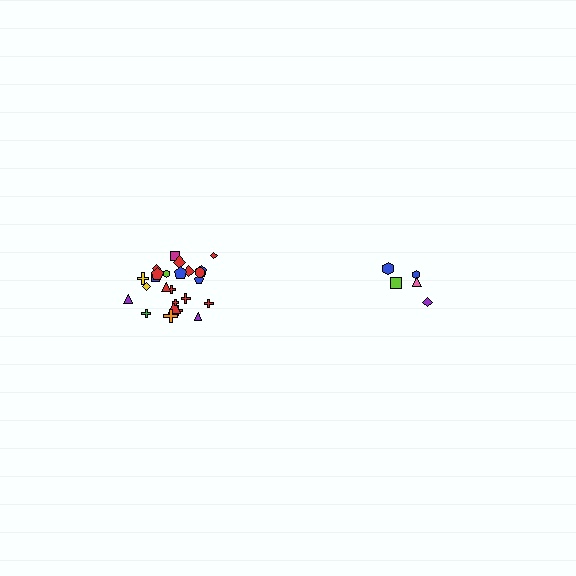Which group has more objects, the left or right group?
The left group.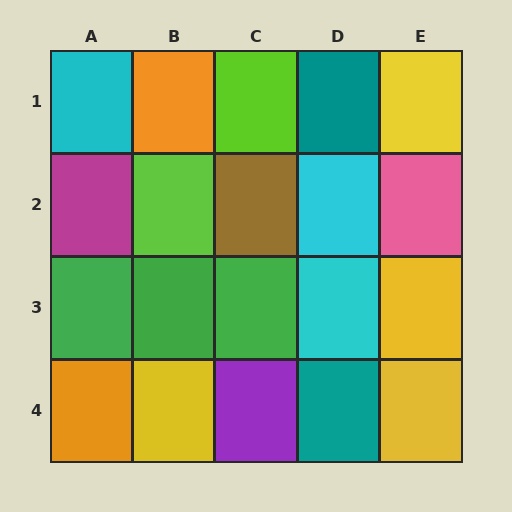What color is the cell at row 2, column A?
Magenta.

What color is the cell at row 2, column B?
Lime.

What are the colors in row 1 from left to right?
Cyan, orange, lime, teal, yellow.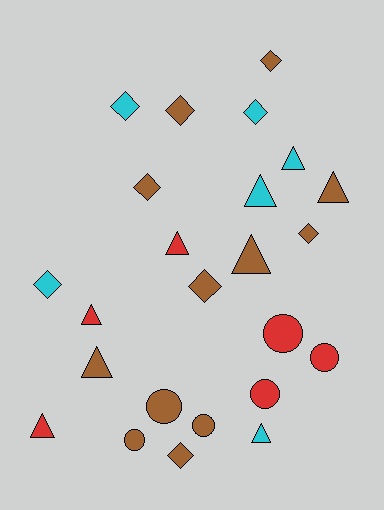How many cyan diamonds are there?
There are 3 cyan diamonds.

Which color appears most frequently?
Brown, with 12 objects.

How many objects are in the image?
There are 24 objects.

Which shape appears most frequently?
Diamond, with 9 objects.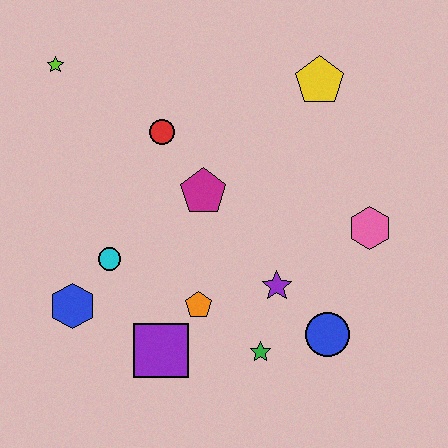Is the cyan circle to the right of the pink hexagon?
No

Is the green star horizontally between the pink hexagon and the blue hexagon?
Yes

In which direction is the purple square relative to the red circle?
The purple square is below the red circle.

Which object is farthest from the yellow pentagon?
The blue hexagon is farthest from the yellow pentagon.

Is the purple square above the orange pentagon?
No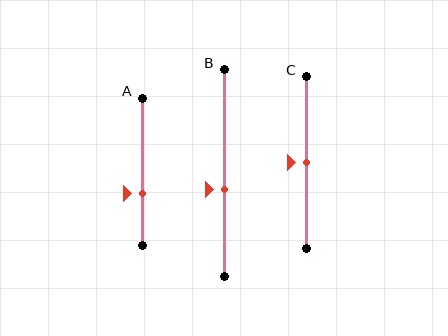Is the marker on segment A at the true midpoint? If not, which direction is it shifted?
No, the marker on segment A is shifted downward by about 15% of the segment length.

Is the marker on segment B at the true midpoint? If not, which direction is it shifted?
No, the marker on segment B is shifted downward by about 8% of the segment length.